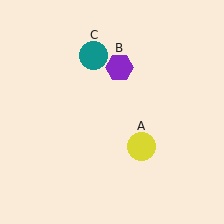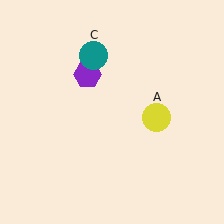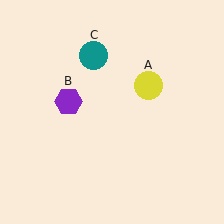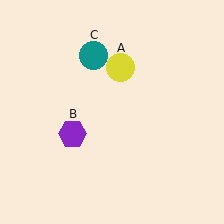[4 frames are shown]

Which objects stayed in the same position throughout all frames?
Teal circle (object C) remained stationary.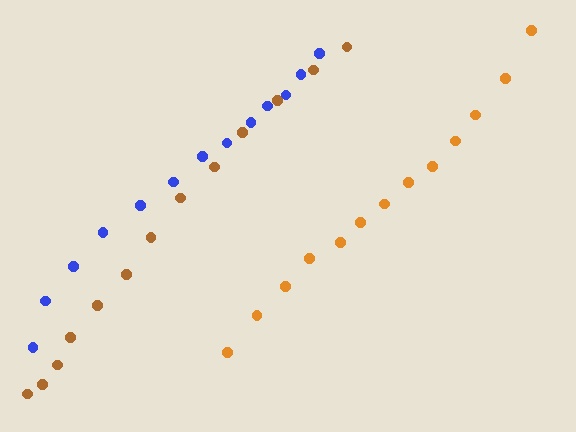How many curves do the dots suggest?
There are 3 distinct paths.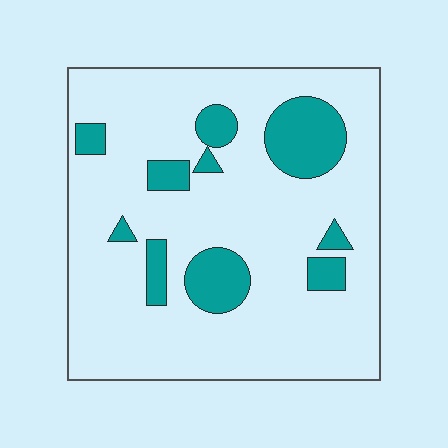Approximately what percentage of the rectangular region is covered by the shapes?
Approximately 15%.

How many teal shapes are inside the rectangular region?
10.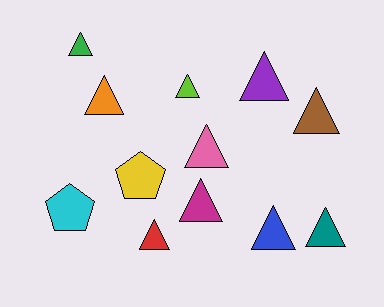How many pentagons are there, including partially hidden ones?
There are 2 pentagons.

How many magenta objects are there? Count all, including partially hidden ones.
There is 1 magenta object.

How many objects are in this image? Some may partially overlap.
There are 12 objects.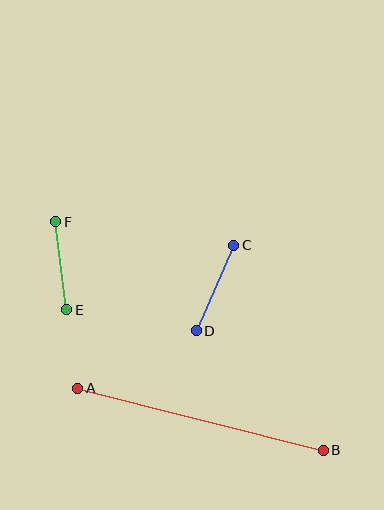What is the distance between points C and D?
The distance is approximately 93 pixels.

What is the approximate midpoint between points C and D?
The midpoint is at approximately (215, 288) pixels.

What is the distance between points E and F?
The distance is approximately 89 pixels.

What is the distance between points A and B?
The distance is approximately 253 pixels.